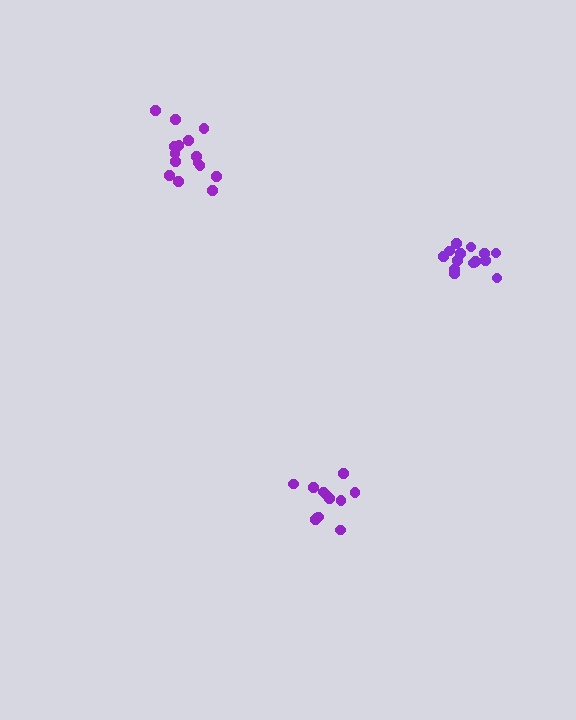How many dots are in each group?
Group 1: 15 dots, Group 2: 12 dots, Group 3: 14 dots (41 total).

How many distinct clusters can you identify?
There are 3 distinct clusters.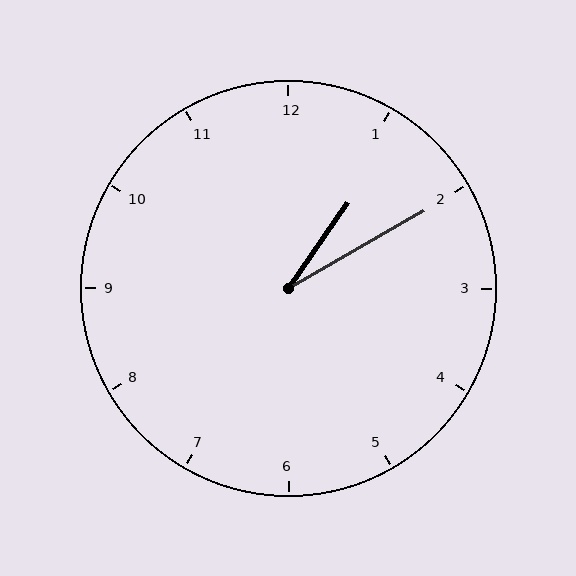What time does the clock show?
1:10.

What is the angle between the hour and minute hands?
Approximately 25 degrees.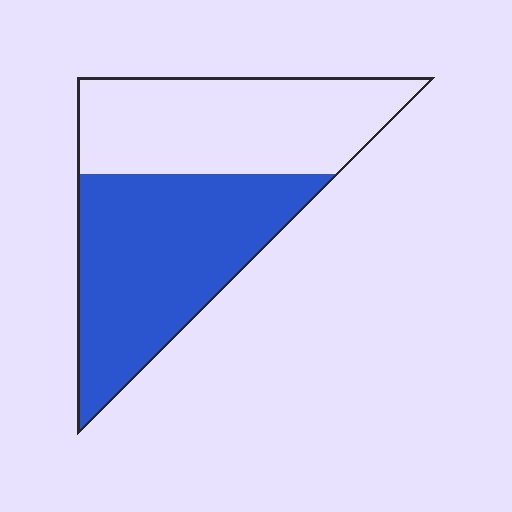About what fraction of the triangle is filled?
About one half (1/2).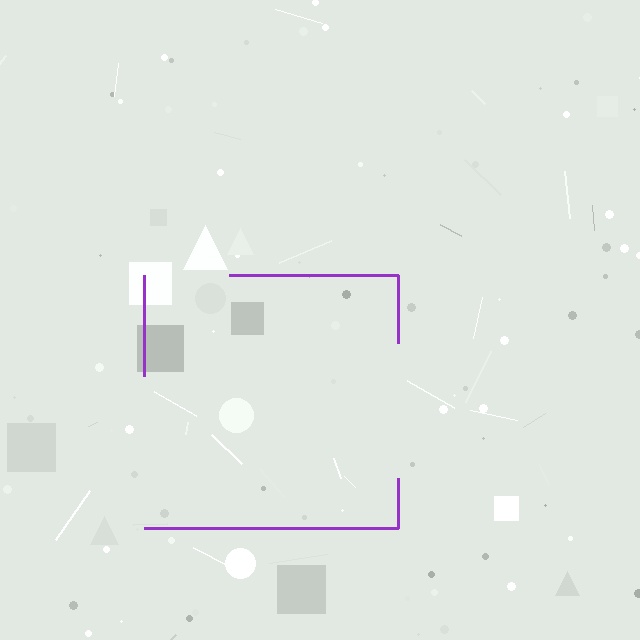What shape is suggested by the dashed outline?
The dashed outline suggests a square.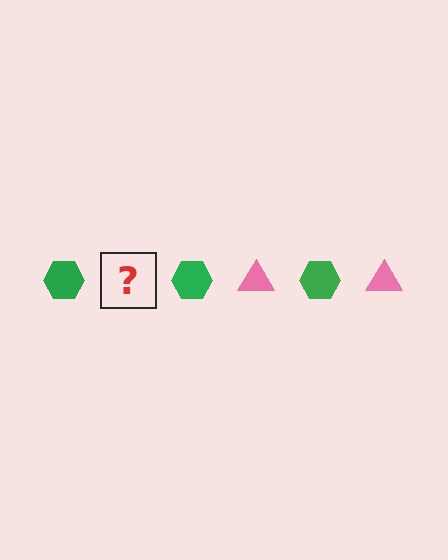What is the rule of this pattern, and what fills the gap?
The rule is that the pattern alternates between green hexagon and pink triangle. The gap should be filled with a pink triangle.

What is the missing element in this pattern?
The missing element is a pink triangle.